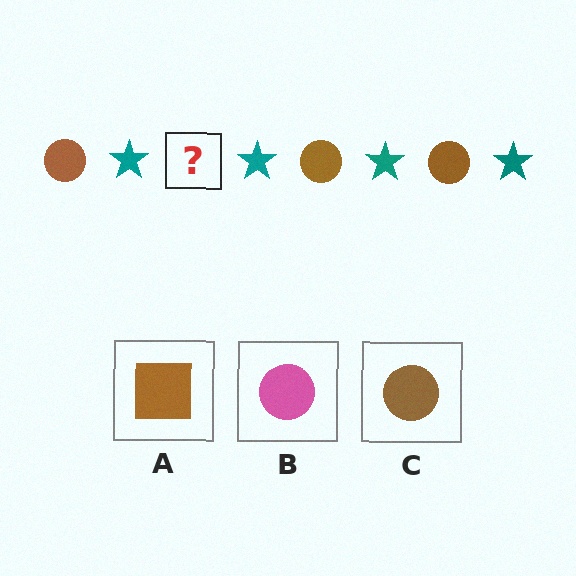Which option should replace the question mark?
Option C.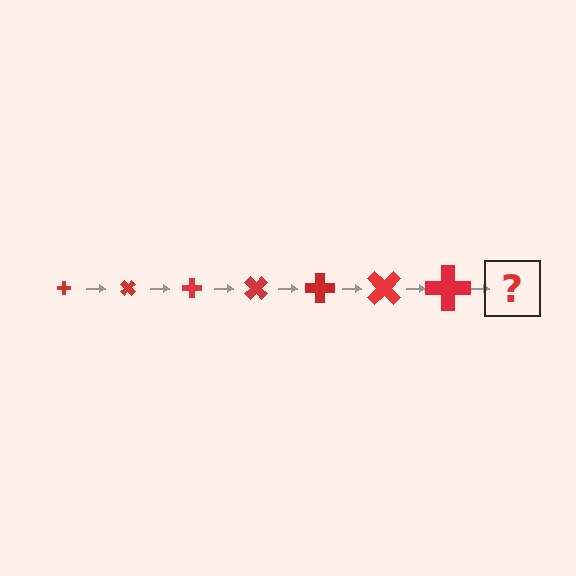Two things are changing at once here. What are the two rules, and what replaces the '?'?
The two rules are that the cross grows larger each step and it rotates 45 degrees each step. The '?' should be a cross, larger than the previous one and rotated 315 degrees from the start.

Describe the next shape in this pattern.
It should be a cross, larger than the previous one and rotated 315 degrees from the start.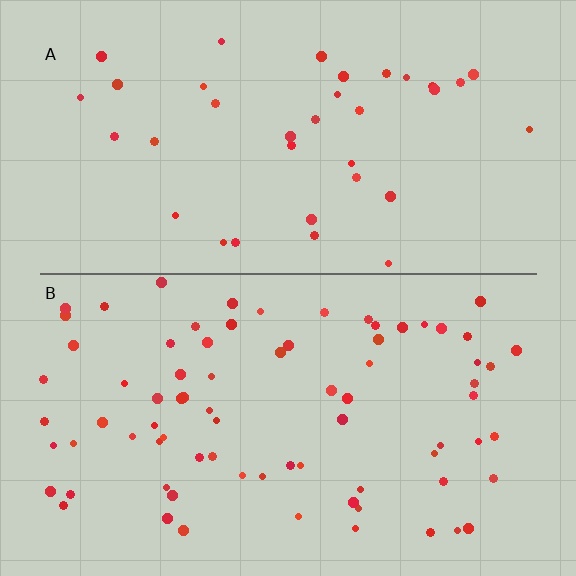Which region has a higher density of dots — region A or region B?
B (the bottom).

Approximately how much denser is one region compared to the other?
Approximately 2.1× — region B over region A.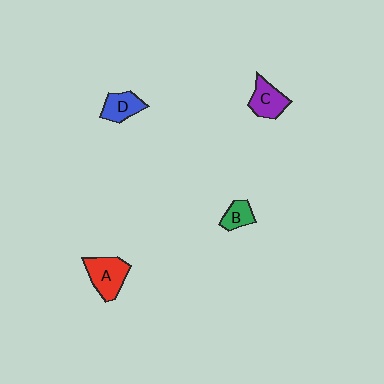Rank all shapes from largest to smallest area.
From largest to smallest: A (red), C (purple), D (blue), B (green).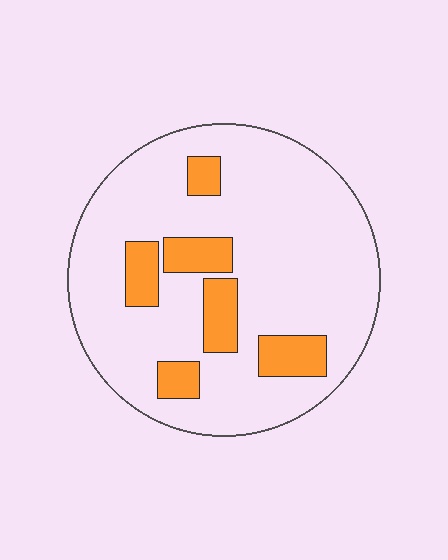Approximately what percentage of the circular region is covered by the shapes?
Approximately 15%.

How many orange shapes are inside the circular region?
6.